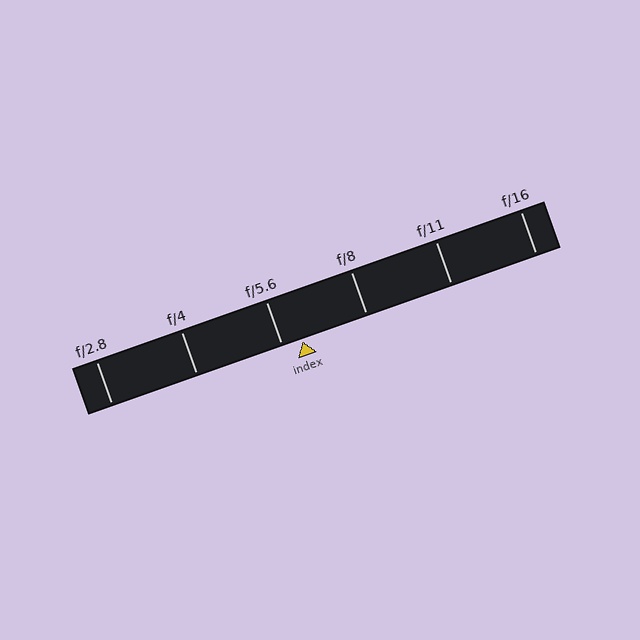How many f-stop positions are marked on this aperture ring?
There are 6 f-stop positions marked.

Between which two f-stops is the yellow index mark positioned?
The index mark is between f/5.6 and f/8.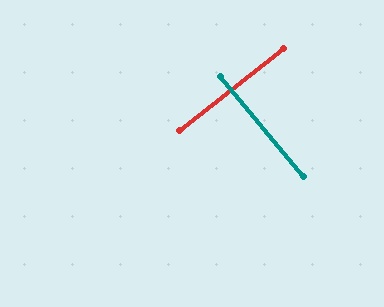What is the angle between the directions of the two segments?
Approximately 88 degrees.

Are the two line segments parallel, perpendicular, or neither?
Perpendicular — they meet at approximately 88°.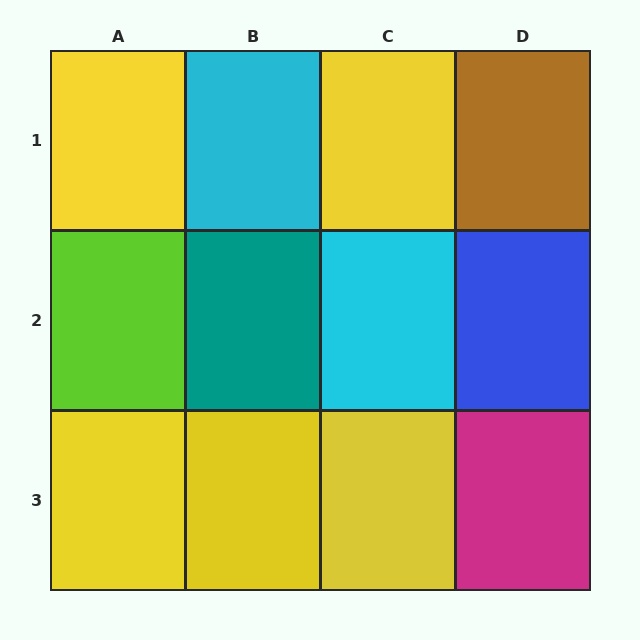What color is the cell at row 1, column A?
Yellow.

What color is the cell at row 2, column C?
Cyan.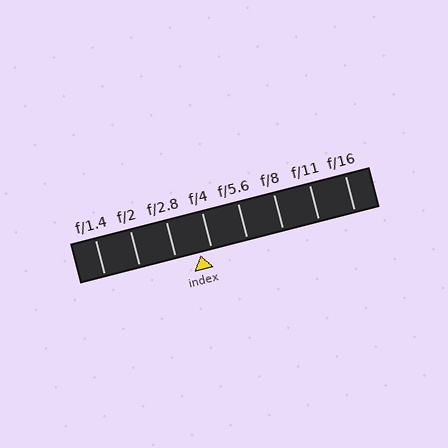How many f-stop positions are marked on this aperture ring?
There are 8 f-stop positions marked.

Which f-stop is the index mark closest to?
The index mark is closest to f/4.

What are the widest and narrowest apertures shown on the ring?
The widest aperture shown is f/1.4 and the narrowest is f/16.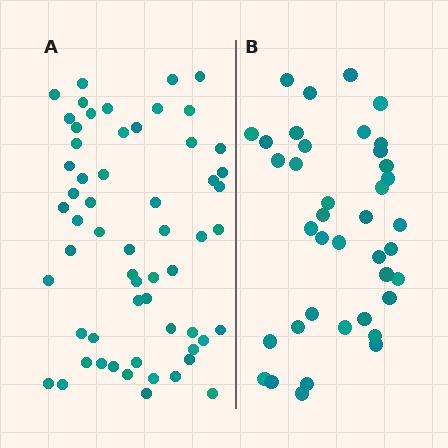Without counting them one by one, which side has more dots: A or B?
Region A (the left region) has more dots.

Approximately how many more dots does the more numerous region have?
Region A has approximately 20 more dots than region B.